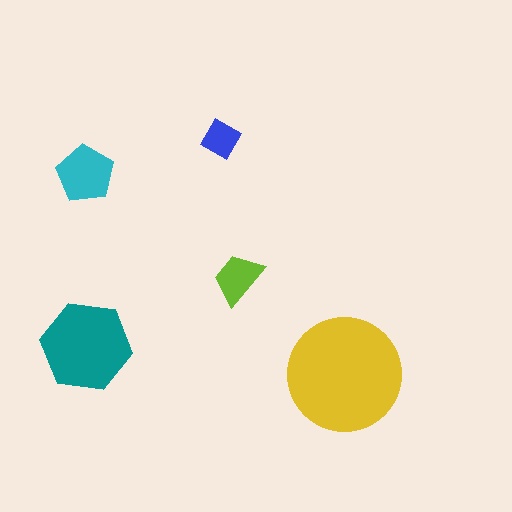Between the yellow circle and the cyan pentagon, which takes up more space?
The yellow circle.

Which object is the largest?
The yellow circle.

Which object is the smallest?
The blue square.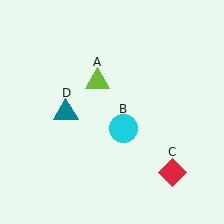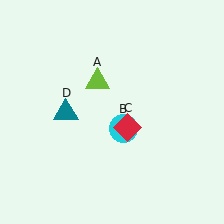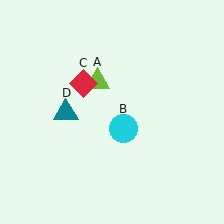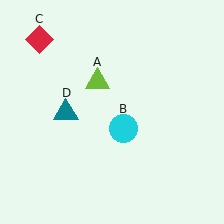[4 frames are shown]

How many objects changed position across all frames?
1 object changed position: red diamond (object C).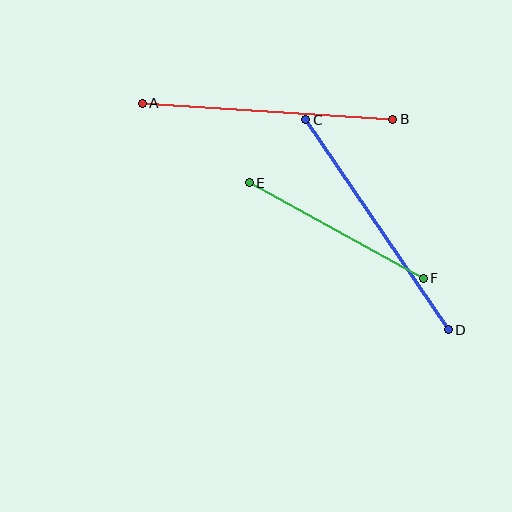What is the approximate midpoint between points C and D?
The midpoint is at approximately (377, 225) pixels.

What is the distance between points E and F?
The distance is approximately 199 pixels.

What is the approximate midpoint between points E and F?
The midpoint is at approximately (336, 231) pixels.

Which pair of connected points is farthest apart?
Points C and D are farthest apart.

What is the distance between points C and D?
The distance is approximately 254 pixels.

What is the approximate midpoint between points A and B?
The midpoint is at approximately (268, 111) pixels.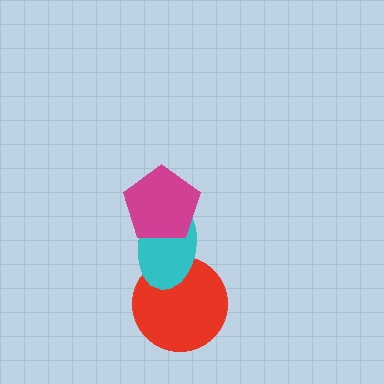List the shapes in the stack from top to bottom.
From top to bottom: the magenta pentagon, the cyan ellipse, the red circle.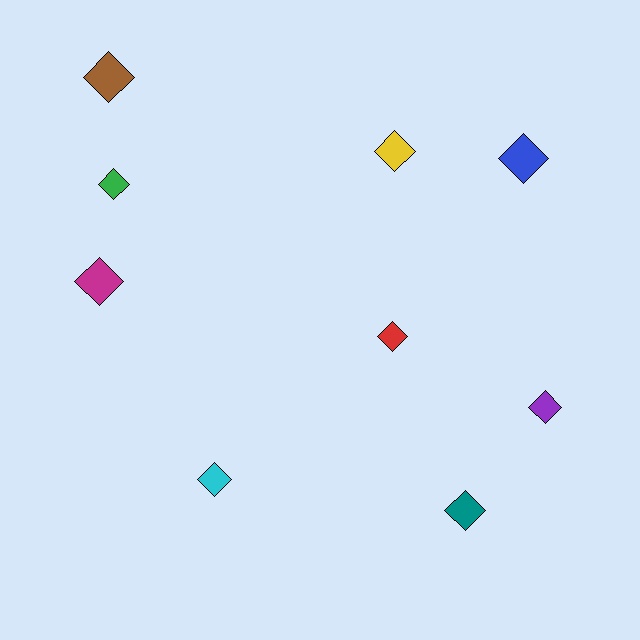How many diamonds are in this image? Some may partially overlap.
There are 9 diamonds.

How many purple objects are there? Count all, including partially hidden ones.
There is 1 purple object.